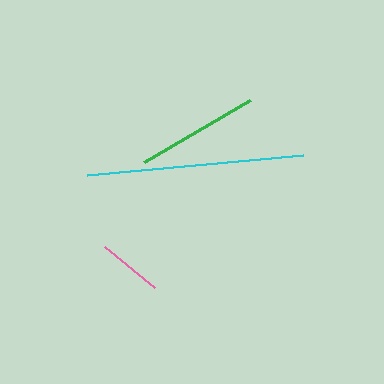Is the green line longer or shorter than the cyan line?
The cyan line is longer than the green line.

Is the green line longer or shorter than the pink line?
The green line is longer than the pink line.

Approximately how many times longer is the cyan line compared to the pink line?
The cyan line is approximately 3.3 times the length of the pink line.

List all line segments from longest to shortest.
From longest to shortest: cyan, green, pink.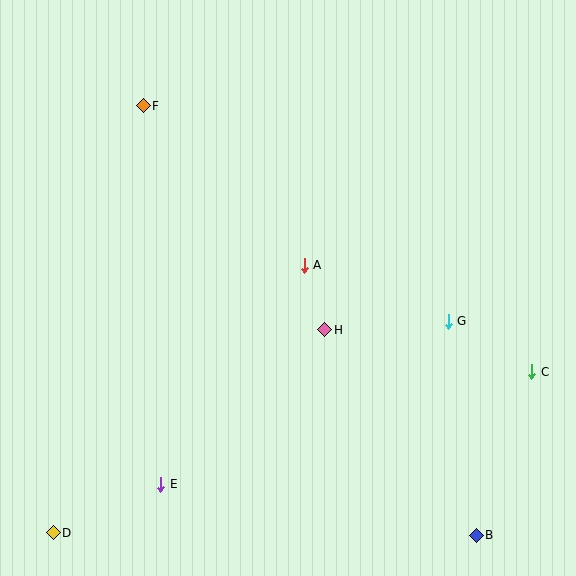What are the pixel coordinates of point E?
Point E is at (161, 485).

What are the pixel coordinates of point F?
Point F is at (143, 106).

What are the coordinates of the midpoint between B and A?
The midpoint between B and A is at (390, 400).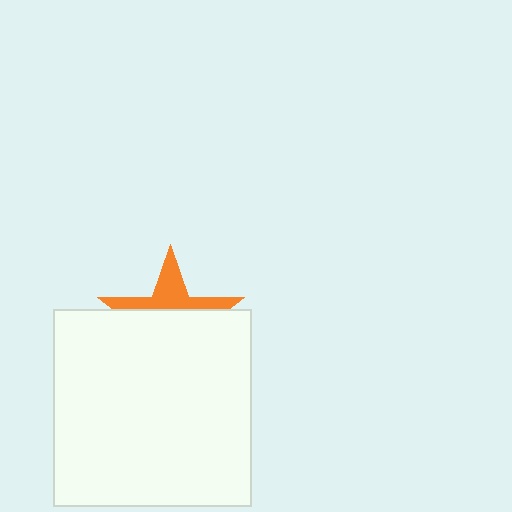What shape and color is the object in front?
The object in front is a white square.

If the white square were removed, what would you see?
You would see the complete orange star.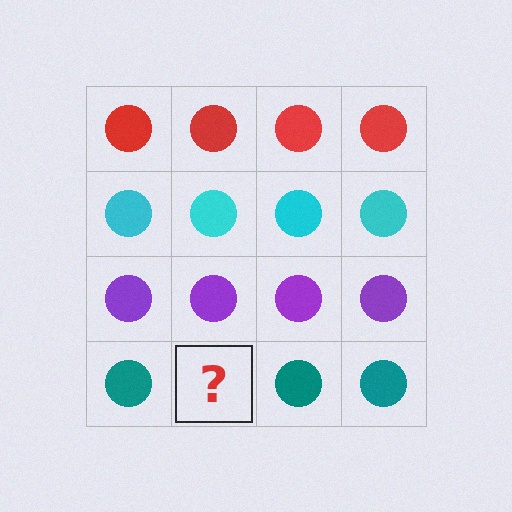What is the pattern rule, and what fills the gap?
The rule is that each row has a consistent color. The gap should be filled with a teal circle.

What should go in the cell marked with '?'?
The missing cell should contain a teal circle.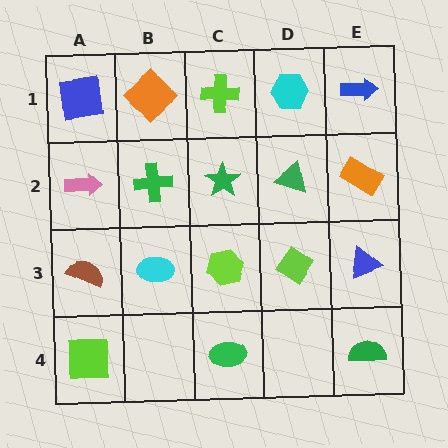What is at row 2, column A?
A pink arrow.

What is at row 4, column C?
A green ellipse.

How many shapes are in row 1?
5 shapes.